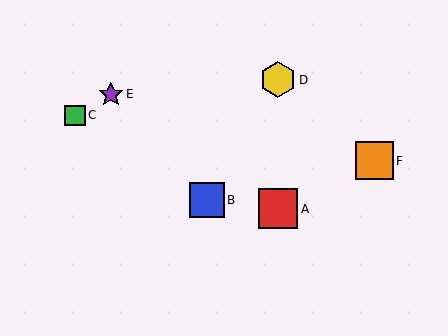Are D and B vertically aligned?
No, D is at x≈278 and B is at x≈207.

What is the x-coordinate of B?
Object B is at x≈207.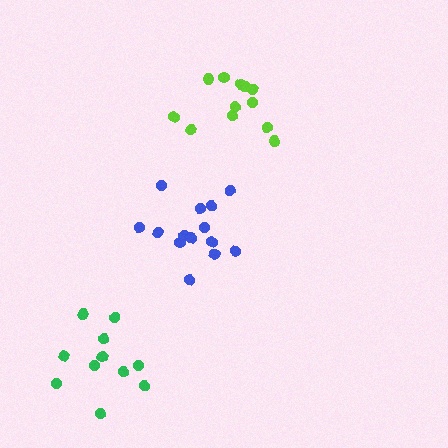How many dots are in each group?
Group 1: 15 dots, Group 2: 12 dots, Group 3: 11 dots (38 total).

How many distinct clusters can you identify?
There are 3 distinct clusters.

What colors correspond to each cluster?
The clusters are colored: blue, lime, green.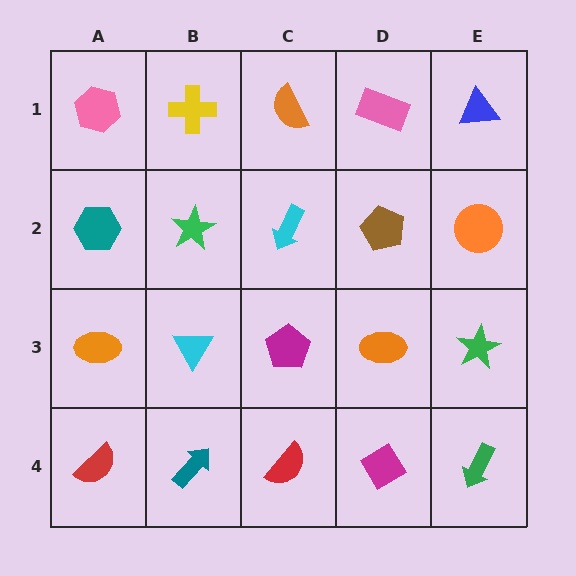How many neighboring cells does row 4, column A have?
2.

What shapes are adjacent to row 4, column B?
A cyan triangle (row 3, column B), a red semicircle (row 4, column A), a red semicircle (row 4, column C).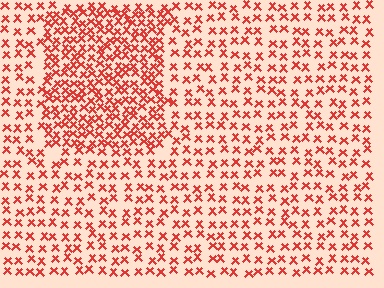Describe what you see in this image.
The image contains small red elements arranged at two different densities. A rectangle-shaped region is visible where the elements are more densely packed than the surrounding area.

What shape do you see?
I see a rectangle.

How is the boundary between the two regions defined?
The boundary is defined by a change in element density (approximately 1.9x ratio). All elements are the same color, size, and shape.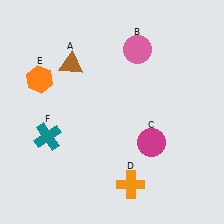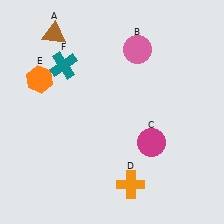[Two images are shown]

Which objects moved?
The objects that moved are: the brown triangle (A), the teal cross (F).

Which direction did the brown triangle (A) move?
The brown triangle (A) moved up.